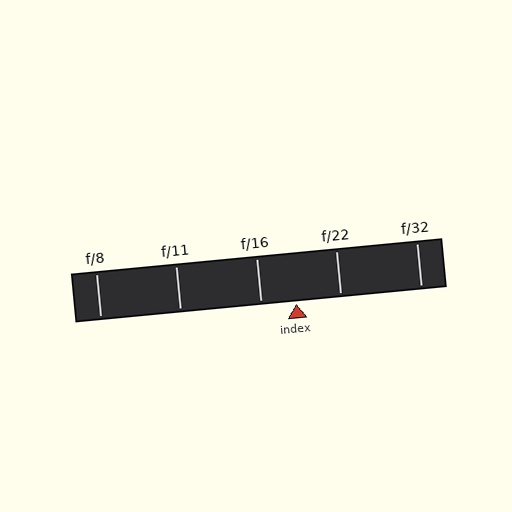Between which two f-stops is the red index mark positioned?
The index mark is between f/16 and f/22.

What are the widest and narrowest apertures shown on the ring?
The widest aperture shown is f/8 and the narrowest is f/32.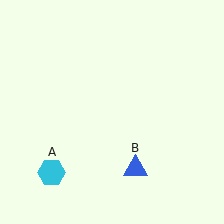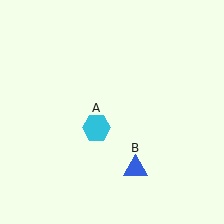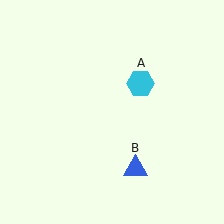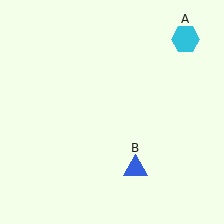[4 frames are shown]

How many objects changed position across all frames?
1 object changed position: cyan hexagon (object A).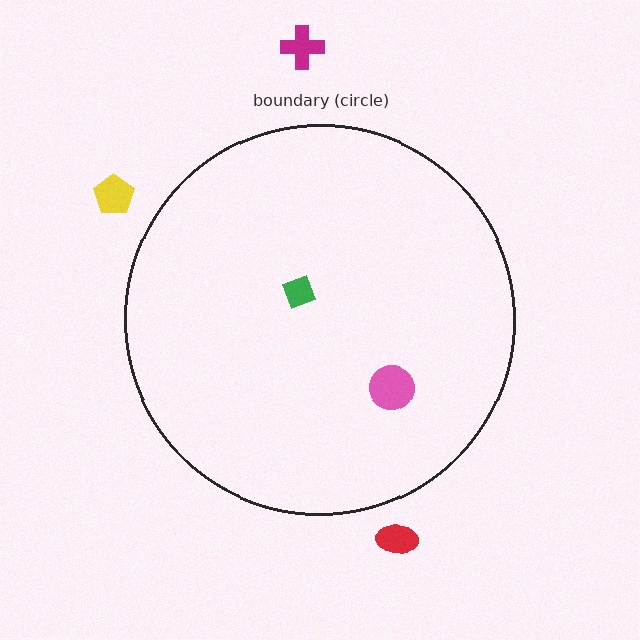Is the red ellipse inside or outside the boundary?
Outside.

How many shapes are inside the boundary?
2 inside, 3 outside.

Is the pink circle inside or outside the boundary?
Inside.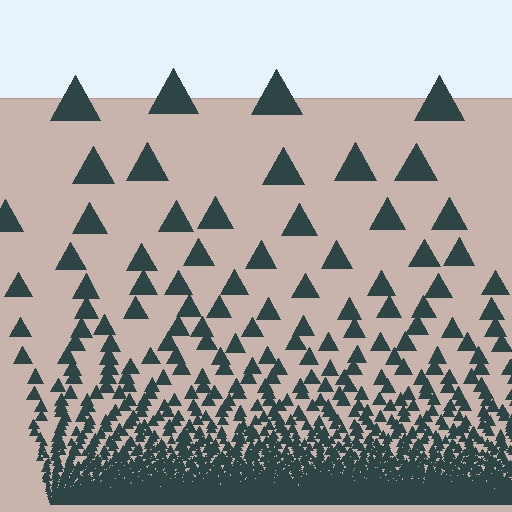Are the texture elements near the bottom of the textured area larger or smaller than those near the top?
Smaller. The gradient is inverted — elements near the bottom are smaller and denser.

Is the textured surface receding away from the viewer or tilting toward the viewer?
The surface appears to tilt toward the viewer. Texture elements get larger and sparser toward the top.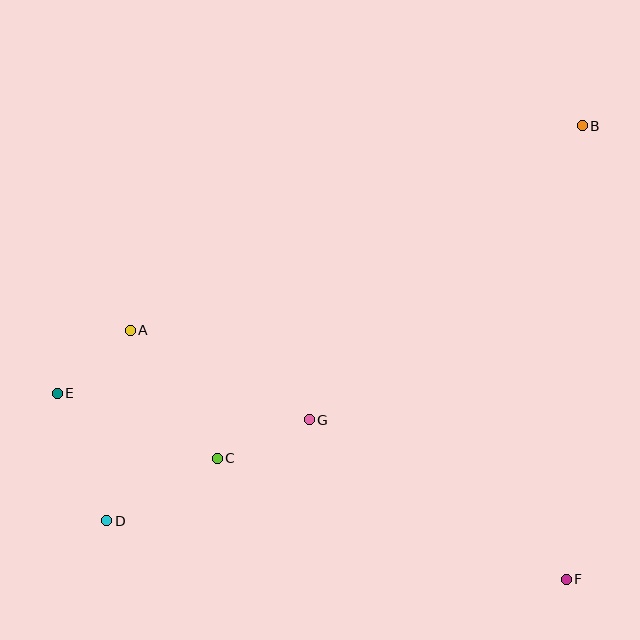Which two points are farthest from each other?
Points B and D are farthest from each other.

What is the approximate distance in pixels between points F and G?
The distance between F and G is approximately 302 pixels.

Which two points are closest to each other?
Points A and E are closest to each other.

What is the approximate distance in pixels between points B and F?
The distance between B and F is approximately 453 pixels.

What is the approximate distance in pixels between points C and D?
The distance between C and D is approximately 127 pixels.